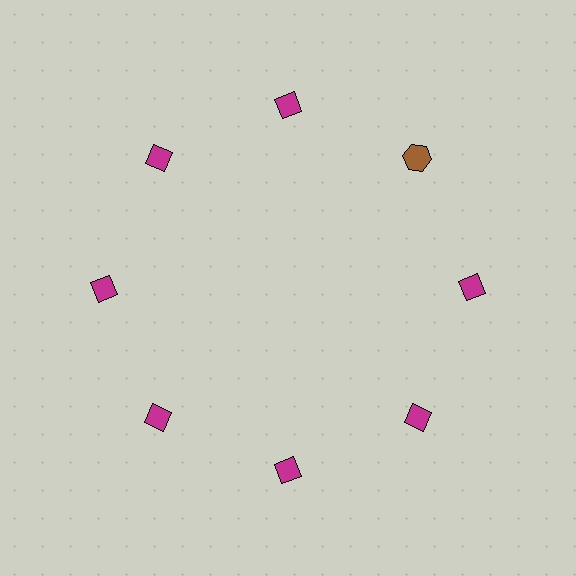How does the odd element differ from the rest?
It differs in both color (brown instead of magenta) and shape (hexagon instead of diamond).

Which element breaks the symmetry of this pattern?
The brown hexagon at roughly the 2 o'clock position breaks the symmetry. All other shapes are magenta diamonds.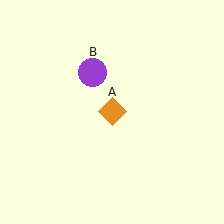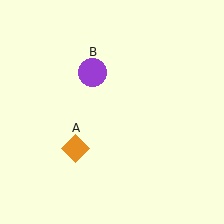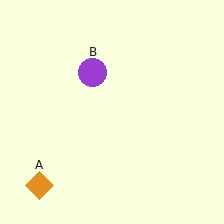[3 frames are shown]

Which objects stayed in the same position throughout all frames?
Purple circle (object B) remained stationary.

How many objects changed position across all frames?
1 object changed position: orange diamond (object A).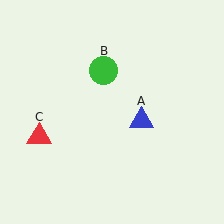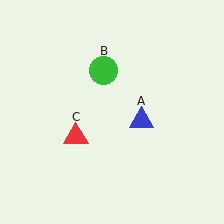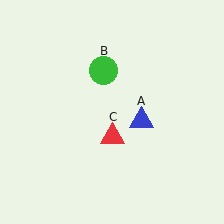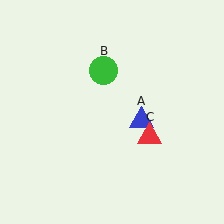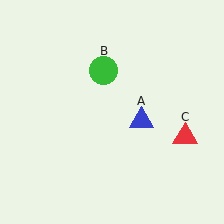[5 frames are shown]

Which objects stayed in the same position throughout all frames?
Blue triangle (object A) and green circle (object B) remained stationary.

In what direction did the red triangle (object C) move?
The red triangle (object C) moved right.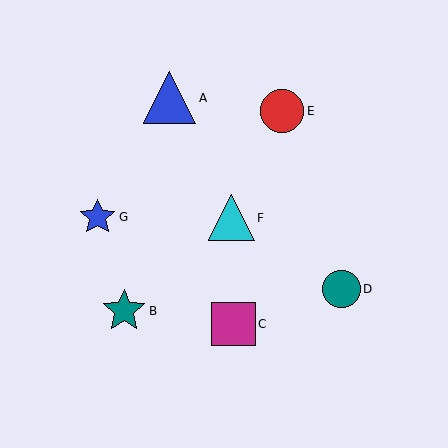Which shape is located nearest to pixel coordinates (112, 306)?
The teal star (labeled B) at (124, 311) is nearest to that location.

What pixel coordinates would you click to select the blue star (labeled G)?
Click at (98, 217) to select the blue star G.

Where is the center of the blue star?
The center of the blue star is at (98, 217).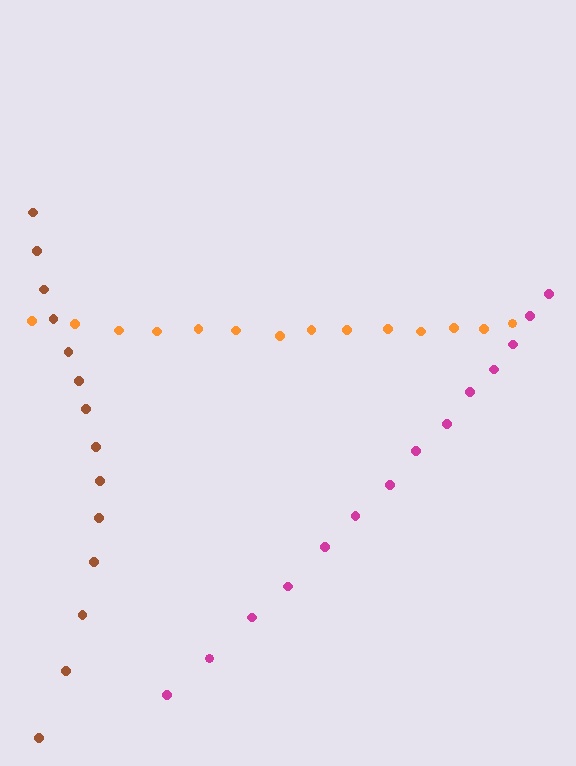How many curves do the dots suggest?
There are 3 distinct paths.